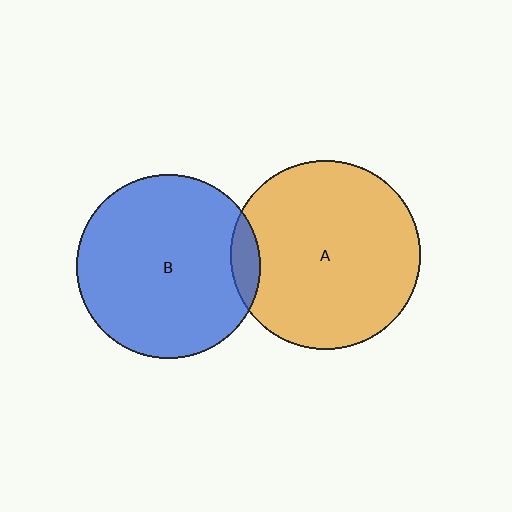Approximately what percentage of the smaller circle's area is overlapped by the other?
Approximately 10%.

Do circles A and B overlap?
Yes.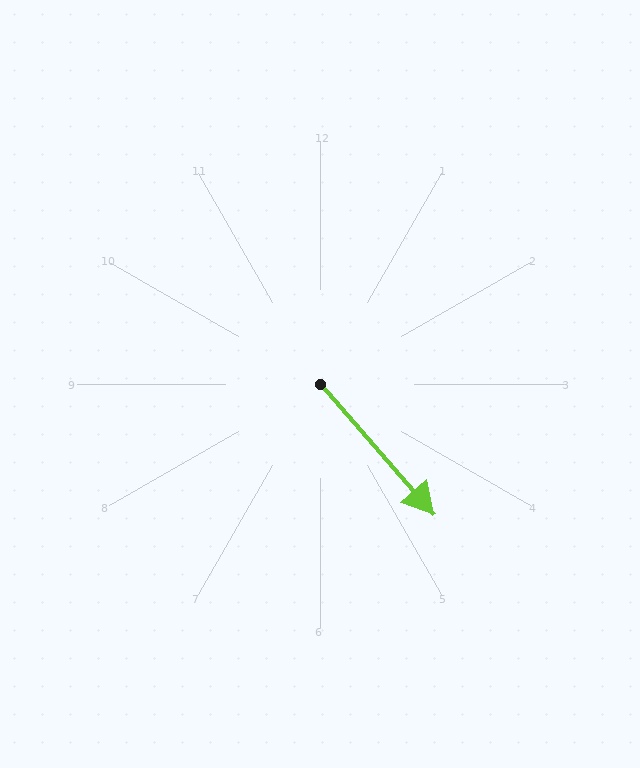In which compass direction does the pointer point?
Southeast.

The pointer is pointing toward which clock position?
Roughly 5 o'clock.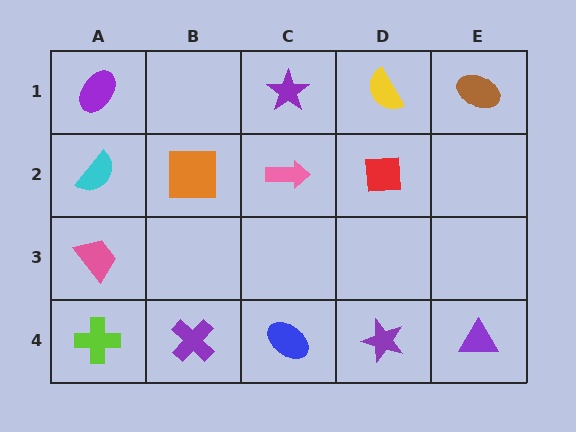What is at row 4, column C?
A blue ellipse.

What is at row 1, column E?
A brown ellipse.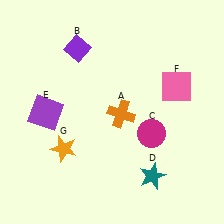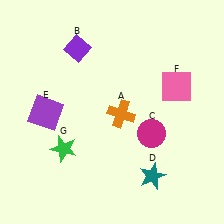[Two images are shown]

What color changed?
The star (G) changed from orange in Image 1 to green in Image 2.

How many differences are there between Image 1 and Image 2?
There is 1 difference between the two images.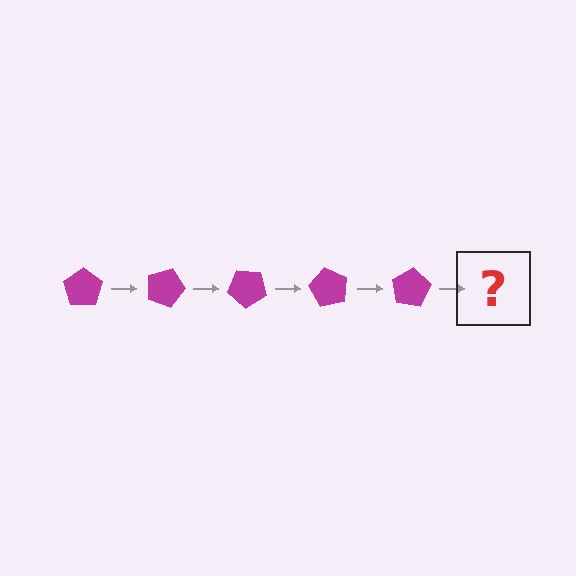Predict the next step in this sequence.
The next step is a magenta pentagon rotated 100 degrees.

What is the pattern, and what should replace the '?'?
The pattern is that the pentagon rotates 20 degrees each step. The '?' should be a magenta pentagon rotated 100 degrees.